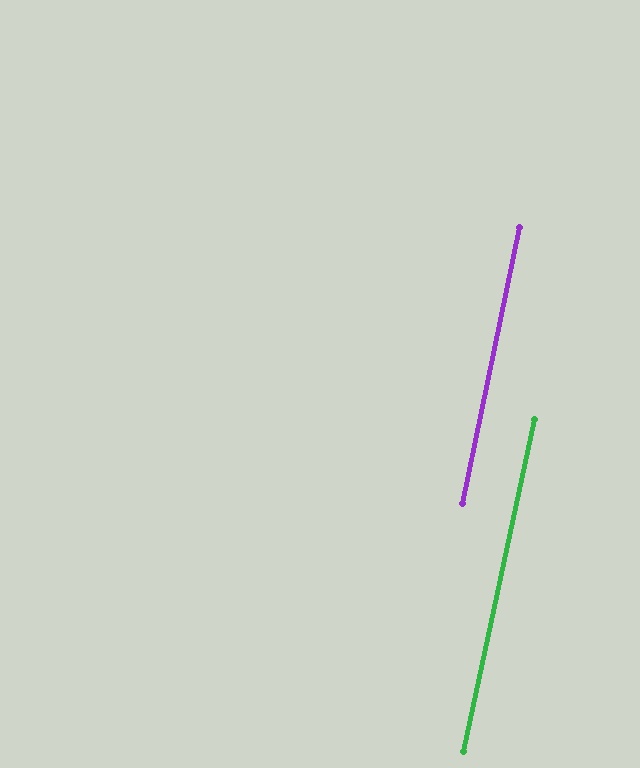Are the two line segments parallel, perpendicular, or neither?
Parallel — their directions differ by only 0.4°.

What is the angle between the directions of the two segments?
Approximately 0 degrees.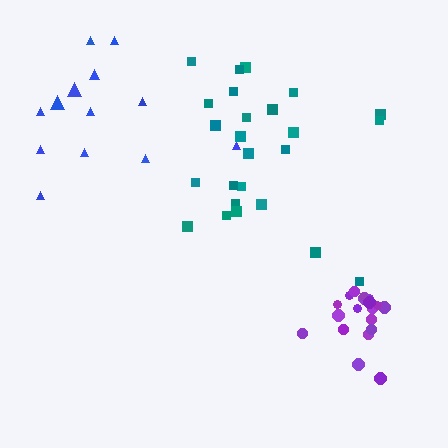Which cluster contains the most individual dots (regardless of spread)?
Teal (25).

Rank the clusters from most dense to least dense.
purple, teal, blue.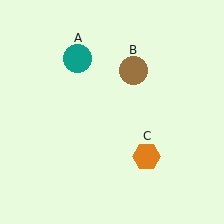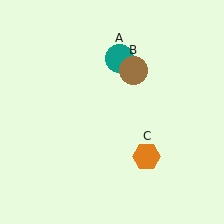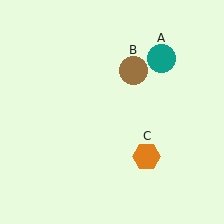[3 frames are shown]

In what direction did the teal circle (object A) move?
The teal circle (object A) moved right.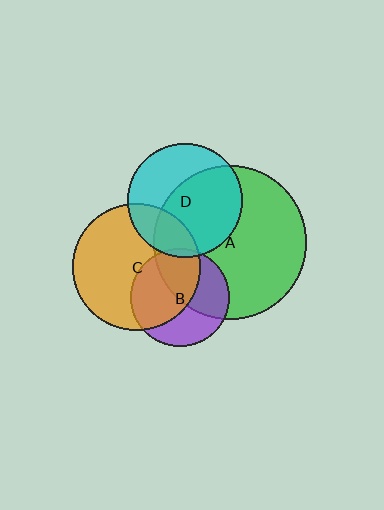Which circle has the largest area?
Circle A (green).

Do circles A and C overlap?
Yes.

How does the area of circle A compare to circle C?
Approximately 1.4 times.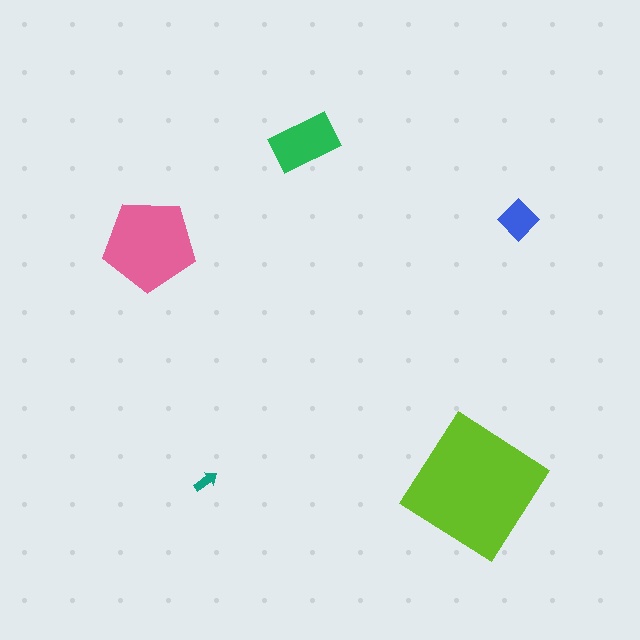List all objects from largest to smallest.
The lime diamond, the pink pentagon, the green rectangle, the blue diamond, the teal arrow.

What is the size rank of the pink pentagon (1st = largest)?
2nd.